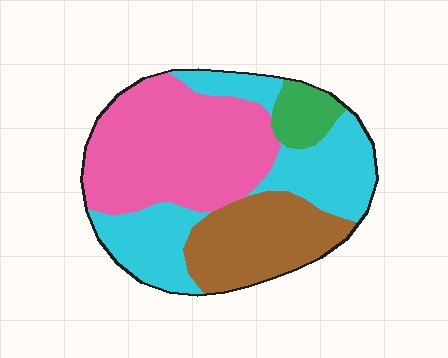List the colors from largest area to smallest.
From largest to smallest: pink, cyan, brown, green.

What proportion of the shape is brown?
Brown takes up between a sixth and a third of the shape.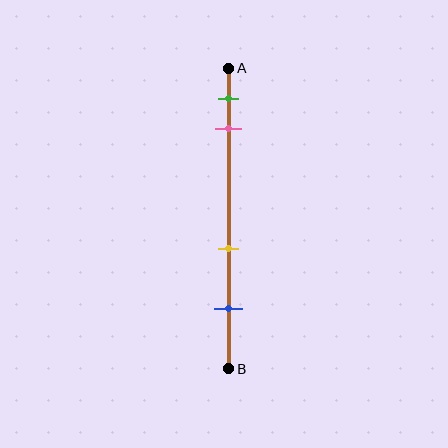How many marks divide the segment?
There are 4 marks dividing the segment.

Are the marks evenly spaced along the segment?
No, the marks are not evenly spaced.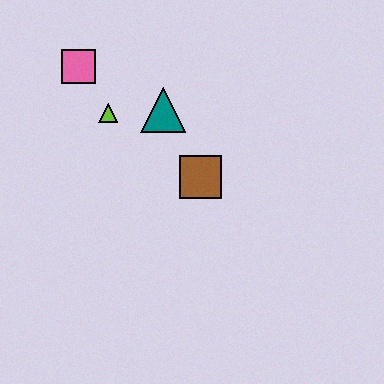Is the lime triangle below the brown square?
No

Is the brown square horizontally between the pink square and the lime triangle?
No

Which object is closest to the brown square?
The teal triangle is closest to the brown square.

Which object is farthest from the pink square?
The brown square is farthest from the pink square.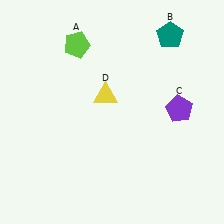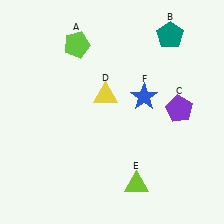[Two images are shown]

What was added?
A lime triangle (E), a blue star (F) were added in Image 2.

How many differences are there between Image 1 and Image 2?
There are 2 differences between the two images.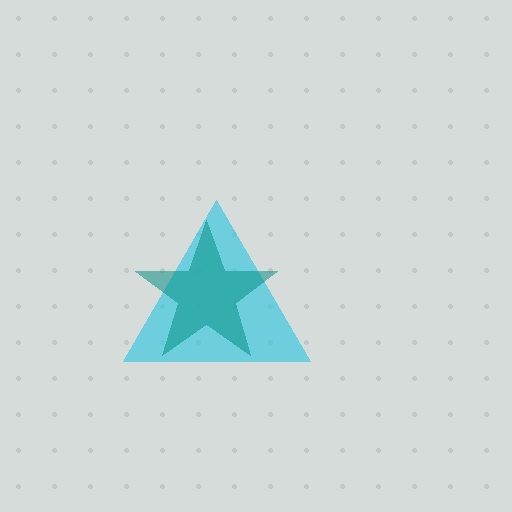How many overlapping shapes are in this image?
There are 2 overlapping shapes in the image.